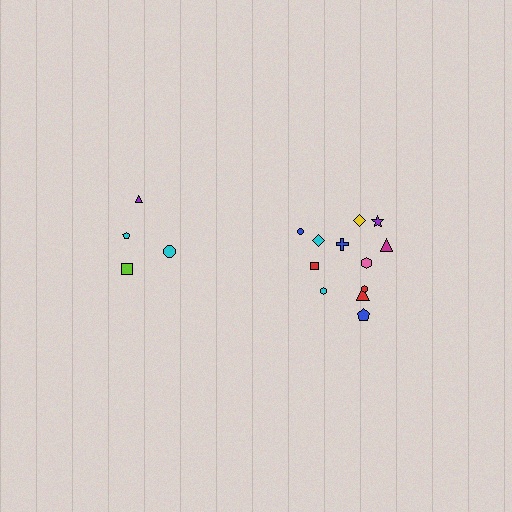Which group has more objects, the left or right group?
The right group.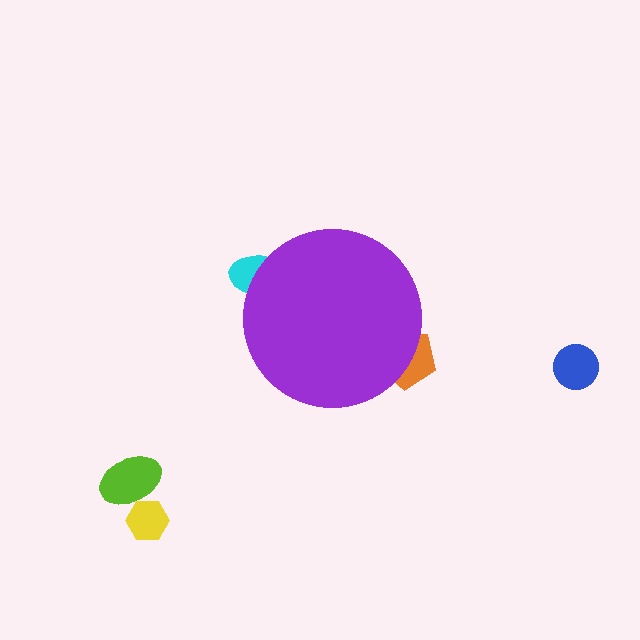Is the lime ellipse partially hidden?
No, the lime ellipse is fully visible.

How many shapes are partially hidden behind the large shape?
2 shapes are partially hidden.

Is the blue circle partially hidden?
No, the blue circle is fully visible.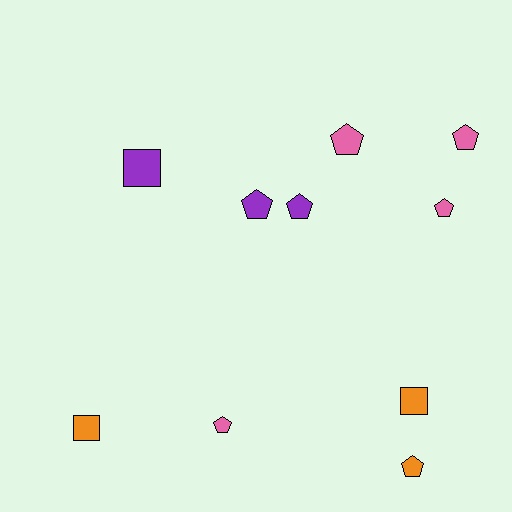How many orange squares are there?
There are 2 orange squares.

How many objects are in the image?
There are 10 objects.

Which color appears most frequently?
Pink, with 4 objects.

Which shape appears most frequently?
Pentagon, with 7 objects.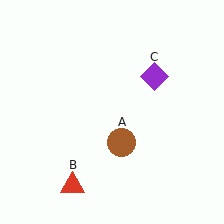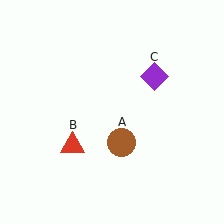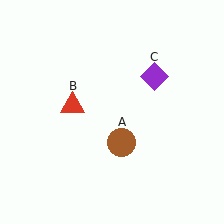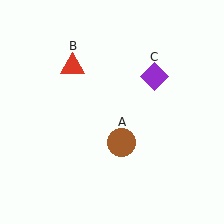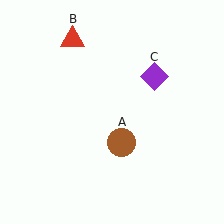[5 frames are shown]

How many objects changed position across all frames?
1 object changed position: red triangle (object B).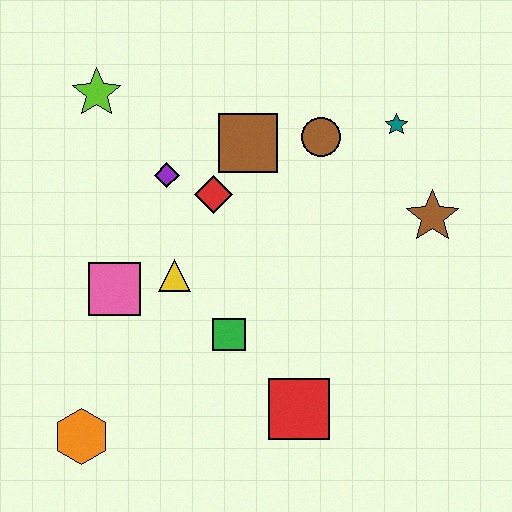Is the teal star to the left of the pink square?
No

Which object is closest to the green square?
The yellow triangle is closest to the green square.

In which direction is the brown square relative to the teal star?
The brown square is to the left of the teal star.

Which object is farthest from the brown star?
The orange hexagon is farthest from the brown star.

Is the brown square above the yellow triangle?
Yes